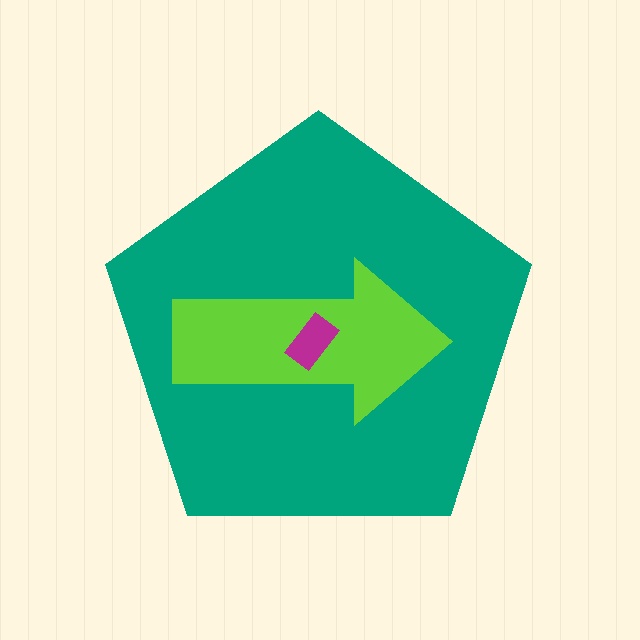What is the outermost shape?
The teal pentagon.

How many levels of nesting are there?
3.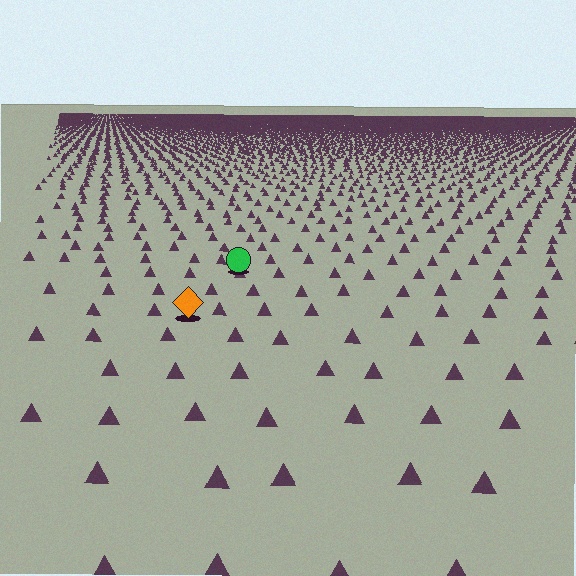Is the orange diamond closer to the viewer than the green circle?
Yes. The orange diamond is closer — you can tell from the texture gradient: the ground texture is coarser near it.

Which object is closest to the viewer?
The orange diamond is closest. The texture marks near it are larger and more spread out.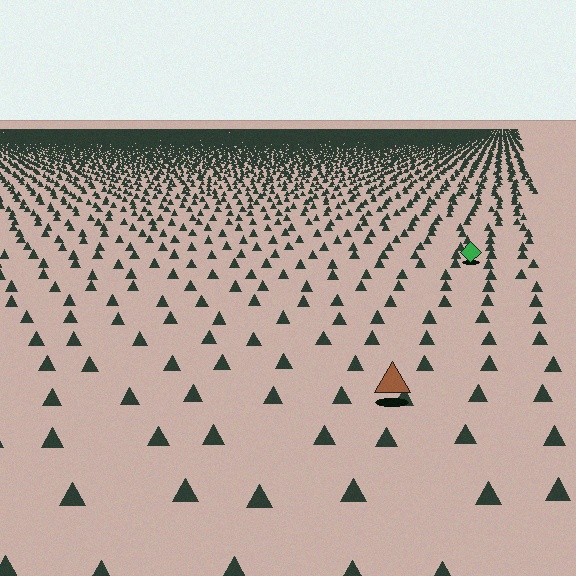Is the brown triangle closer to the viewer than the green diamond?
Yes. The brown triangle is closer — you can tell from the texture gradient: the ground texture is coarser near it.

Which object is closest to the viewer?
The brown triangle is closest. The texture marks near it are larger and more spread out.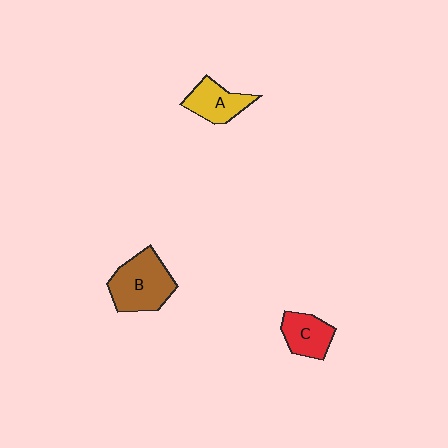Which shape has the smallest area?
Shape C (red).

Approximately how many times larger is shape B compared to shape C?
Approximately 1.6 times.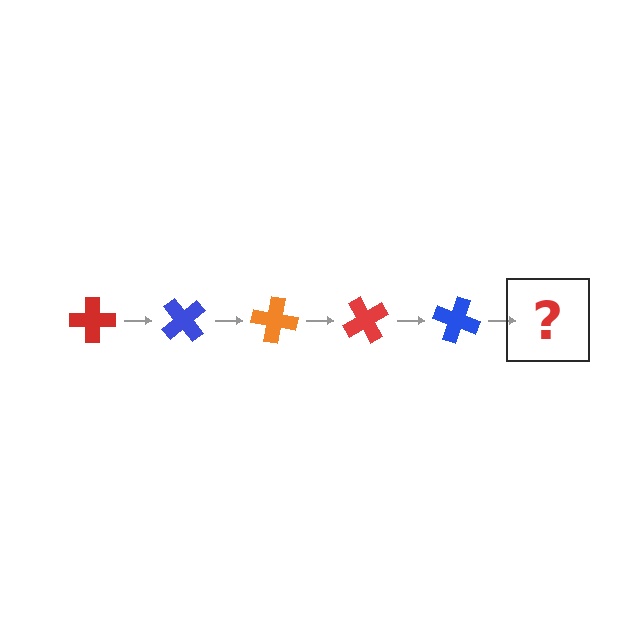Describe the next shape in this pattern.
It should be an orange cross, rotated 250 degrees from the start.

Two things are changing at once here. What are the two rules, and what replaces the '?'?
The two rules are that it rotates 50 degrees each step and the color cycles through red, blue, and orange. The '?' should be an orange cross, rotated 250 degrees from the start.